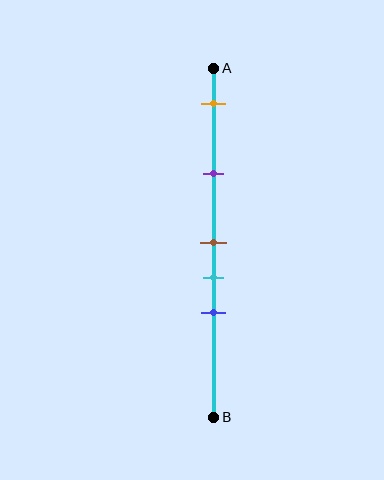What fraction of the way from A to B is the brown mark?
The brown mark is approximately 50% (0.5) of the way from A to B.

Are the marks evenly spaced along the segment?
No, the marks are not evenly spaced.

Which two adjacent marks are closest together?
The brown and cyan marks are the closest adjacent pair.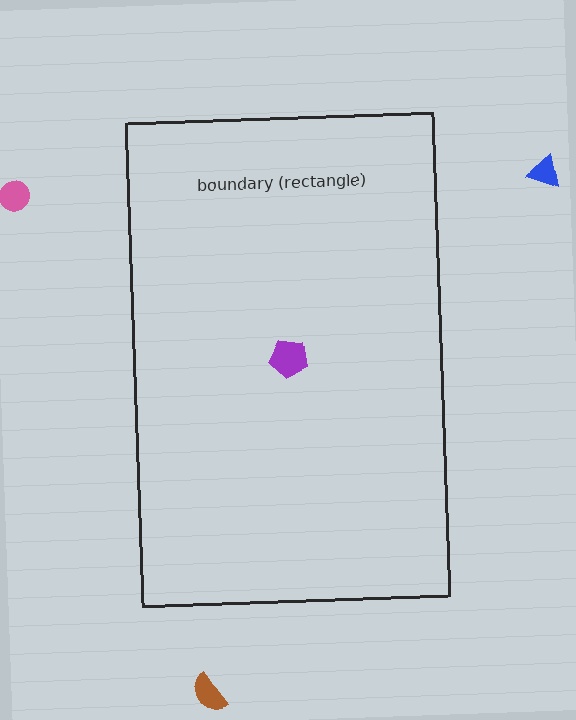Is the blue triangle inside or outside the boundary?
Outside.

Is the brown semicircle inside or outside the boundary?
Outside.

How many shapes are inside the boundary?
1 inside, 3 outside.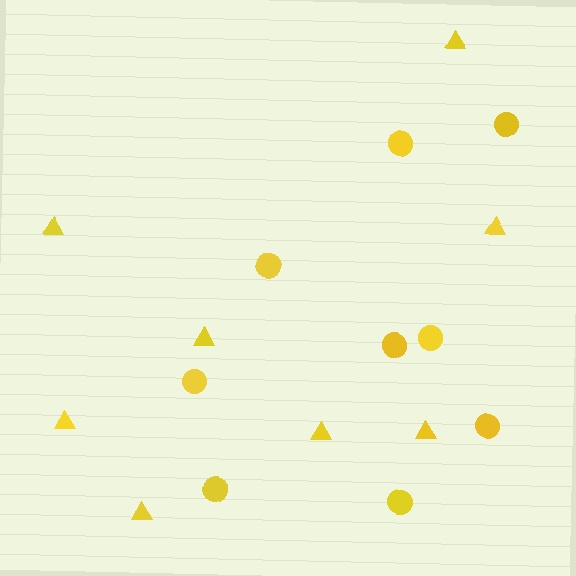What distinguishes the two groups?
There are 2 groups: one group of triangles (8) and one group of circles (9).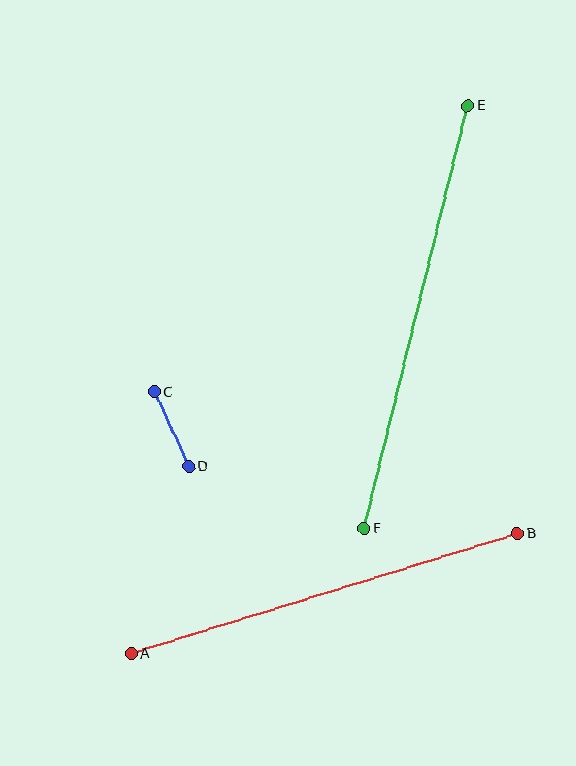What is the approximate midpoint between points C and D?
The midpoint is at approximately (172, 429) pixels.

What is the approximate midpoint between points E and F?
The midpoint is at approximately (416, 317) pixels.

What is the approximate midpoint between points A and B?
The midpoint is at approximately (324, 593) pixels.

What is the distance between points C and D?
The distance is approximately 82 pixels.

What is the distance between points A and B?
The distance is approximately 404 pixels.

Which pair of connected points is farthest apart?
Points E and F are farthest apart.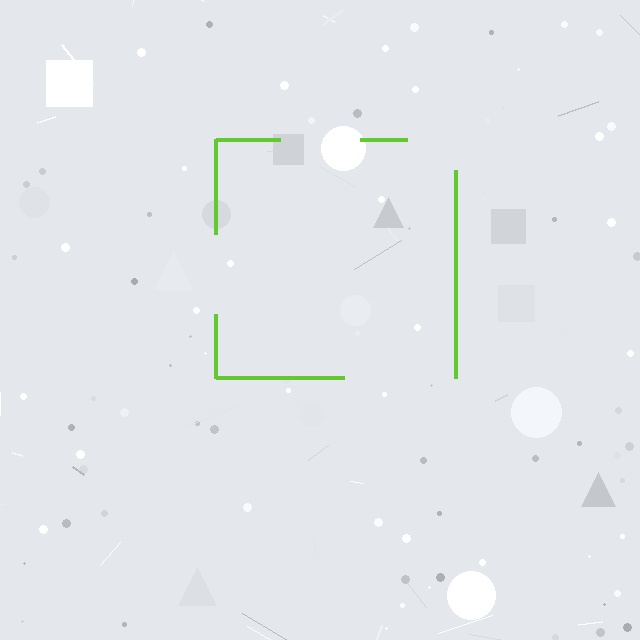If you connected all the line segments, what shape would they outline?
They would outline a square.